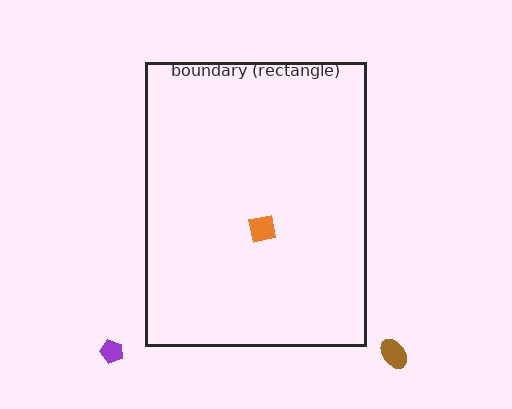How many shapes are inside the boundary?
1 inside, 2 outside.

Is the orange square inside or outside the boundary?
Inside.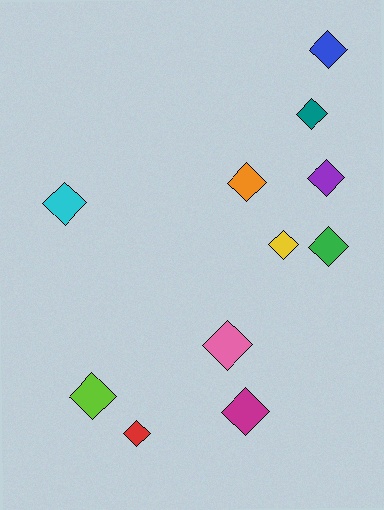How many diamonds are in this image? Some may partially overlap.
There are 11 diamonds.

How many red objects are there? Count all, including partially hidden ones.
There is 1 red object.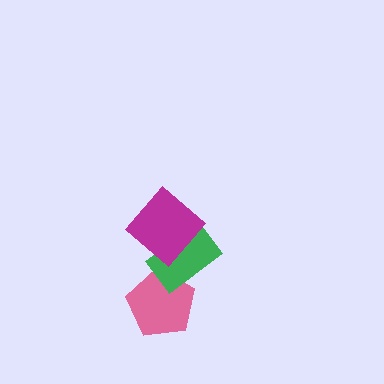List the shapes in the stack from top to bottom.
From top to bottom: the magenta diamond, the green rectangle, the pink pentagon.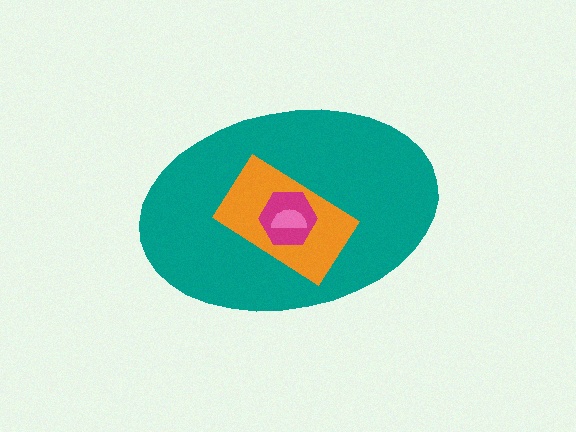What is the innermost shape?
The pink semicircle.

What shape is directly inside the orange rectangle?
The magenta hexagon.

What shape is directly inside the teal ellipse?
The orange rectangle.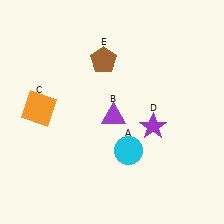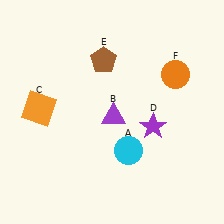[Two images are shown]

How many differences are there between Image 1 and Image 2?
There is 1 difference between the two images.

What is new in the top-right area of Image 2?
An orange circle (F) was added in the top-right area of Image 2.